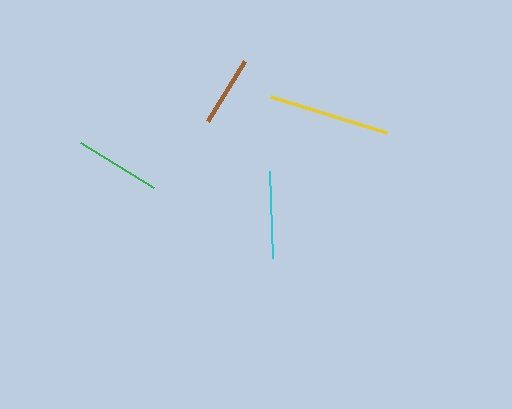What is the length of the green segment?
The green segment is approximately 86 pixels long.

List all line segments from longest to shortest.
From longest to shortest: yellow, cyan, green, brown.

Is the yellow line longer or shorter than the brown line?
The yellow line is longer than the brown line.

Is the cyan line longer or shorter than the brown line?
The cyan line is longer than the brown line.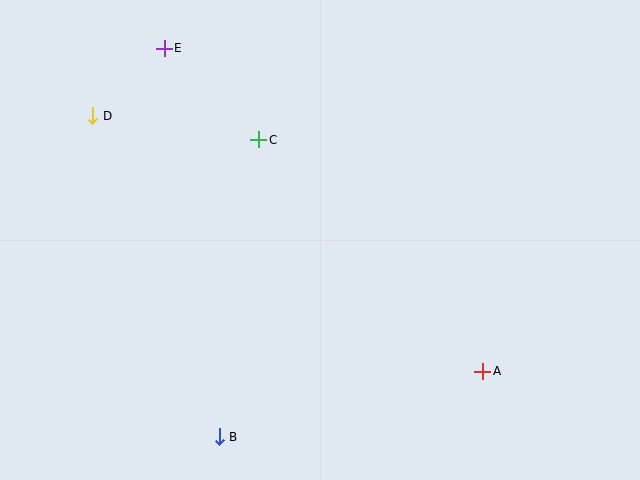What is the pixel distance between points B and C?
The distance between B and C is 299 pixels.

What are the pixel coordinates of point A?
Point A is at (483, 372).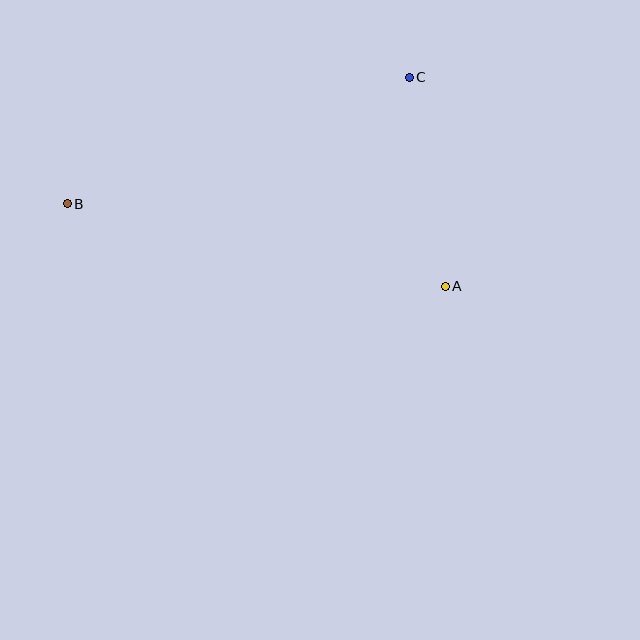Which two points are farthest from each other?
Points A and B are farthest from each other.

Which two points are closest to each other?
Points A and C are closest to each other.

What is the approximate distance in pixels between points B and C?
The distance between B and C is approximately 364 pixels.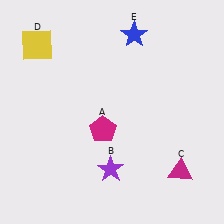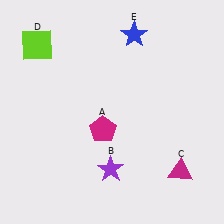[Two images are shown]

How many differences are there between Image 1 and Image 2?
There is 1 difference between the two images.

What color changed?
The square (D) changed from yellow in Image 1 to lime in Image 2.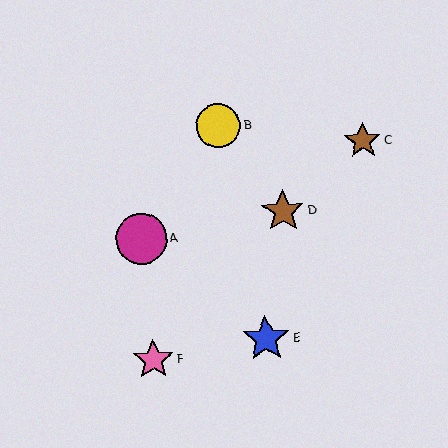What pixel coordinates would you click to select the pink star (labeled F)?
Click at (153, 360) to select the pink star F.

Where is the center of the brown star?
The center of the brown star is at (283, 211).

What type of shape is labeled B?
Shape B is a yellow circle.